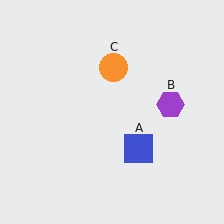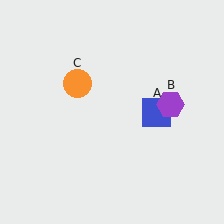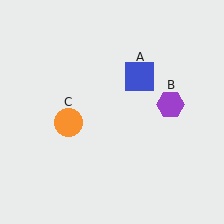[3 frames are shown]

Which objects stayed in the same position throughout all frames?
Purple hexagon (object B) remained stationary.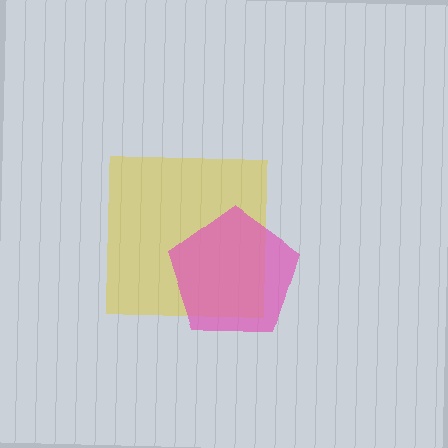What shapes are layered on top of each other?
The layered shapes are: a yellow square, a pink pentagon.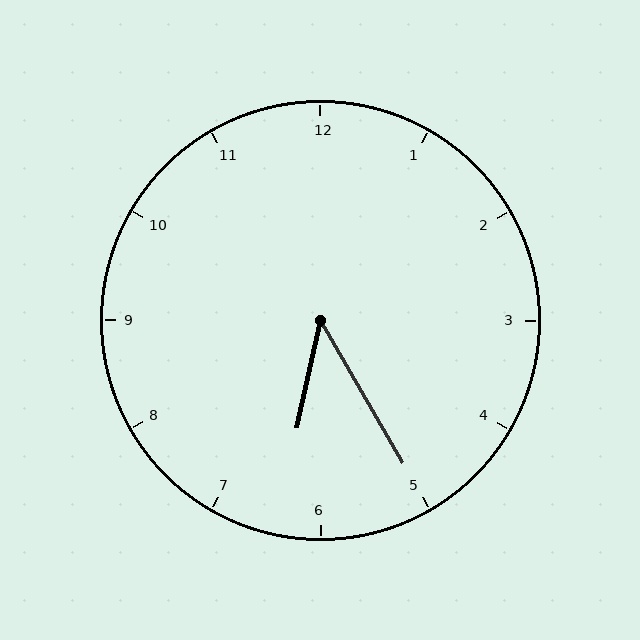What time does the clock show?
6:25.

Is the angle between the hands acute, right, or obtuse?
It is acute.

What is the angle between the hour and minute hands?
Approximately 42 degrees.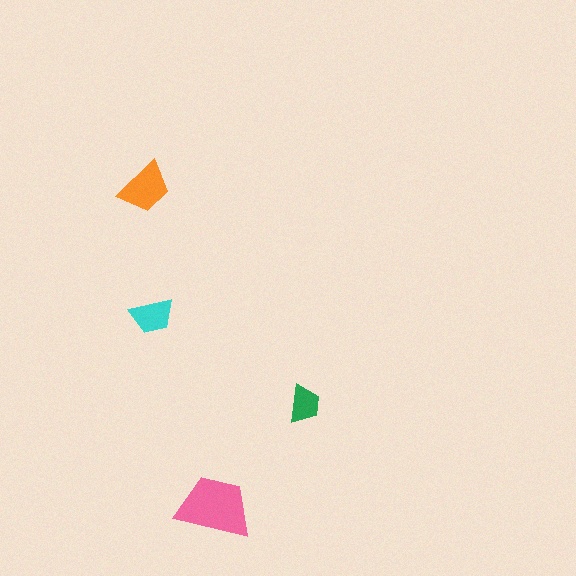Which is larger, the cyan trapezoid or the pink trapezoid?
The pink one.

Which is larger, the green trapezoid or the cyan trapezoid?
The cyan one.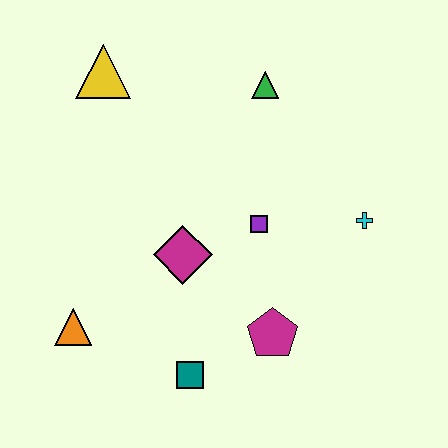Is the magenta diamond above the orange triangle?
Yes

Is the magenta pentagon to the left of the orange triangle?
No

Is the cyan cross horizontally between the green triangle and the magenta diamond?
No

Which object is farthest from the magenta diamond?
The yellow triangle is farthest from the magenta diamond.